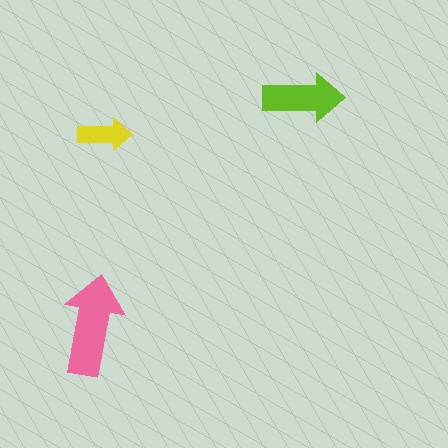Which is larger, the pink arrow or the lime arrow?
The pink one.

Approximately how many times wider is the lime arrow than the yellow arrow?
About 1.5 times wider.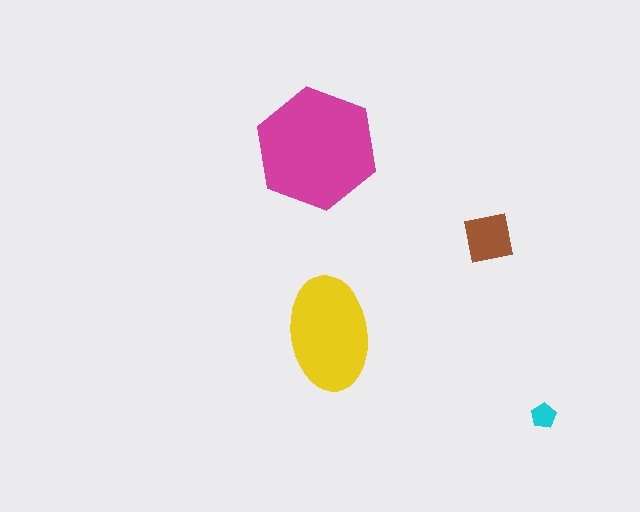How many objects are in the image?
There are 4 objects in the image.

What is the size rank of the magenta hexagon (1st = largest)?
1st.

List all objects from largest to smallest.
The magenta hexagon, the yellow ellipse, the brown square, the cyan pentagon.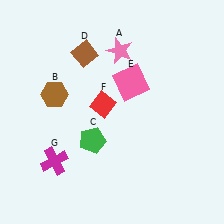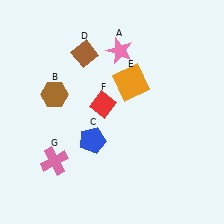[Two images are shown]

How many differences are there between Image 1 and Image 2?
There are 3 differences between the two images.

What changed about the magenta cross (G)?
In Image 1, G is magenta. In Image 2, it changed to pink.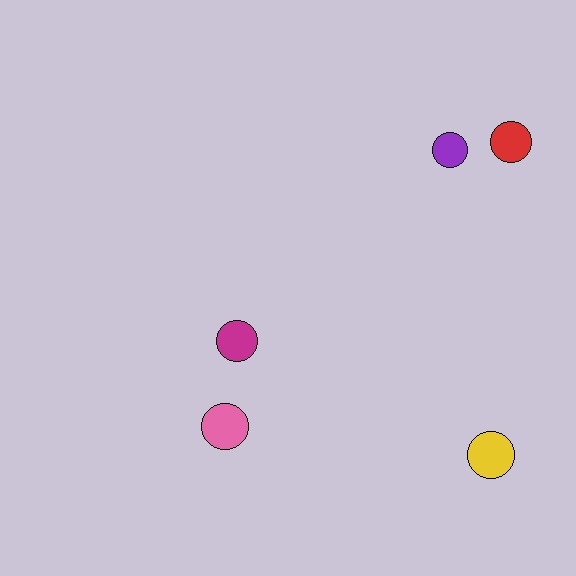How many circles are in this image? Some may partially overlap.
There are 5 circles.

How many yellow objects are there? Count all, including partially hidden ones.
There is 1 yellow object.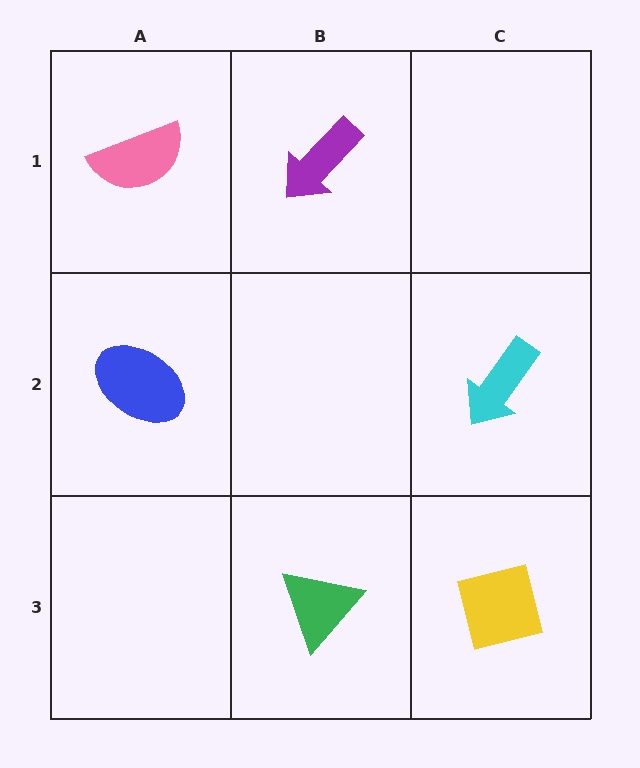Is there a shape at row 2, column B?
No, that cell is empty.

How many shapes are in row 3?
2 shapes.